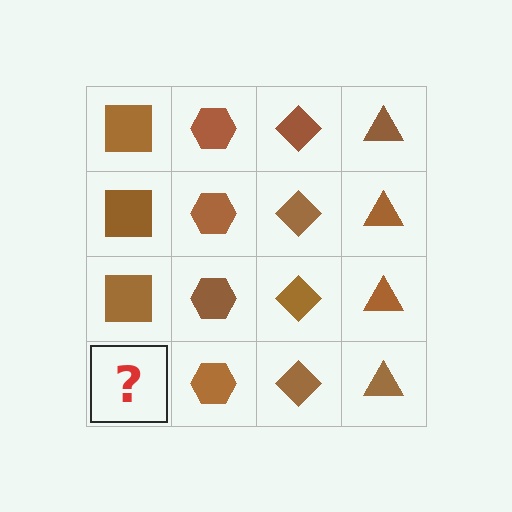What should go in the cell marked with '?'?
The missing cell should contain a brown square.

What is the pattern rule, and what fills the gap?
The rule is that each column has a consistent shape. The gap should be filled with a brown square.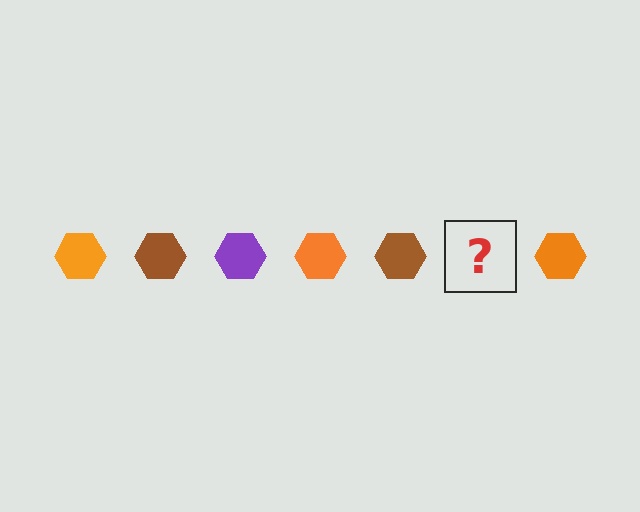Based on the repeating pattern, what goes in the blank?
The blank should be a purple hexagon.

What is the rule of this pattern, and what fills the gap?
The rule is that the pattern cycles through orange, brown, purple hexagons. The gap should be filled with a purple hexagon.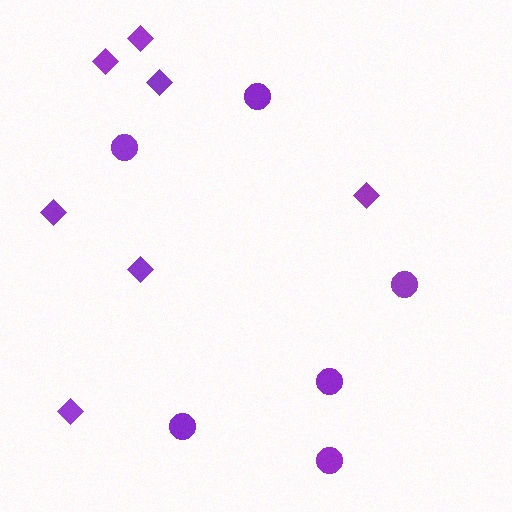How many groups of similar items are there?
There are 2 groups: one group of circles (6) and one group of diamonds (7).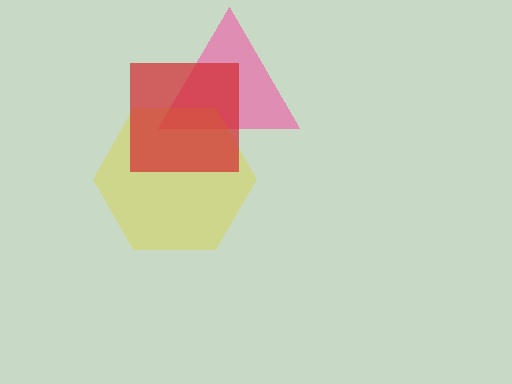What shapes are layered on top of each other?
The layered shapes are: a pink triangle, a yellow hexagon, a red square.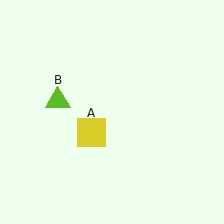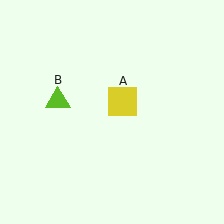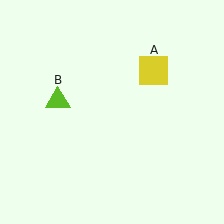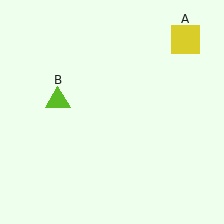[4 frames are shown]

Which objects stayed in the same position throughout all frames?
Lime triangle (object B) remained stationary.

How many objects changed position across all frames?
1 object changed position: yellow square (object A).